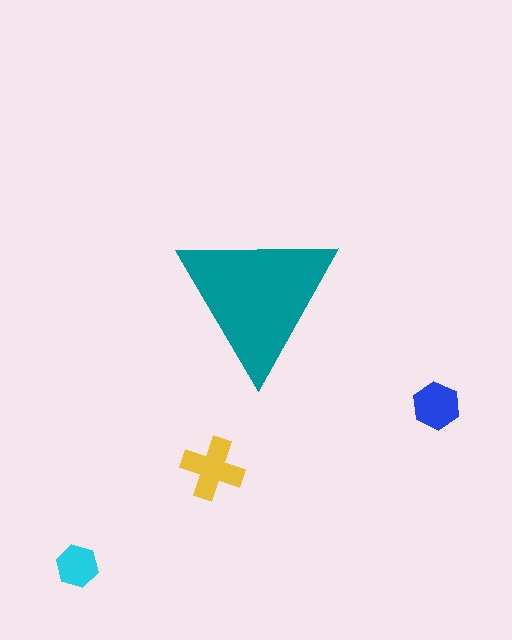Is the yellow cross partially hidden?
No, the yellow cross is fully visible.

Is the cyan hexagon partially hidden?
No, the cyan hexagon is fully visible.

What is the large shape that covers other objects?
A teal triangle.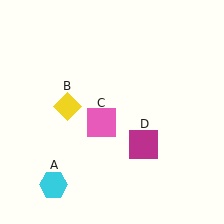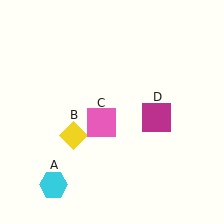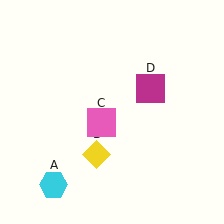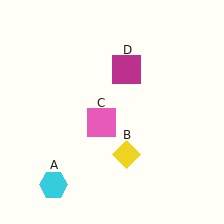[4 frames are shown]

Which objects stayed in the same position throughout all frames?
Cyan hexagon (object A) and pink square (object C) remained stationary.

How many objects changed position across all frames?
2 objects changed position: yellow diamond (object B), magenta square (object D).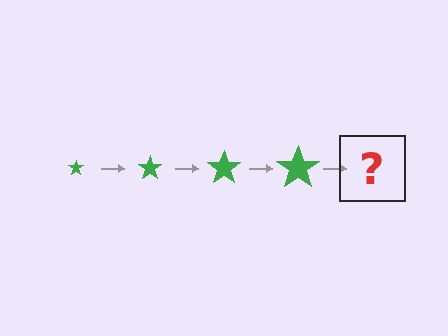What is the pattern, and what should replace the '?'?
The pattern is that the star gets progressively larger each step. The '?' should be a green star, larger than the previous one.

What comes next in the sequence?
The next element should be a green star, larger than the previous one.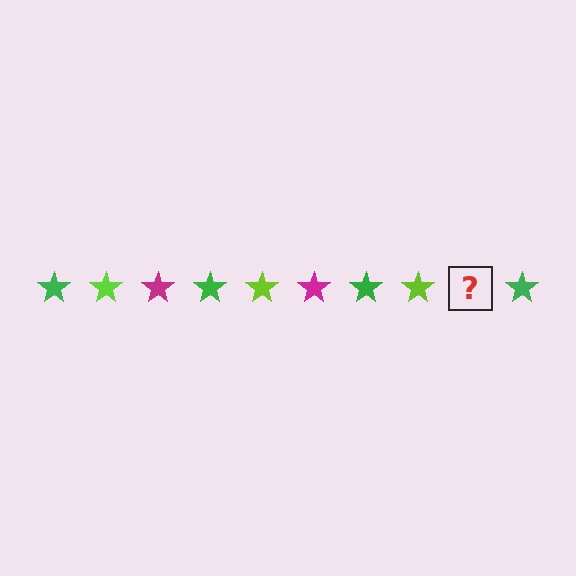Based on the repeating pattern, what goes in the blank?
The blank should be a magenta star.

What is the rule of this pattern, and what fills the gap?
The rule is that the pattern cycles through green, lime, magenta stars. The gap should be filled with a magenta star.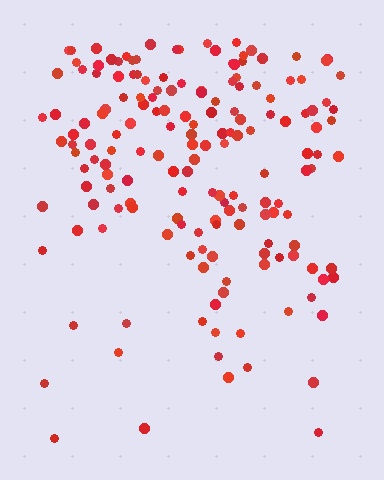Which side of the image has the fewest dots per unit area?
The bottom.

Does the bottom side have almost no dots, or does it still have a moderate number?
Still a moderate number, just noticeably fewer than the top.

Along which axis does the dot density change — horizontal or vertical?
Vertical.